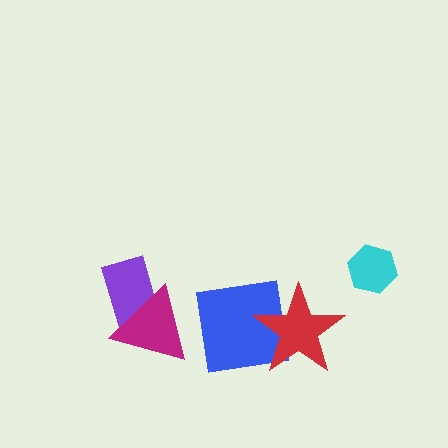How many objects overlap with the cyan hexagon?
0 objects overlap with the cyan hexagon.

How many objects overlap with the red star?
1 object overlaps with the red star.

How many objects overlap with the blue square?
1 object overlaps with the blue square.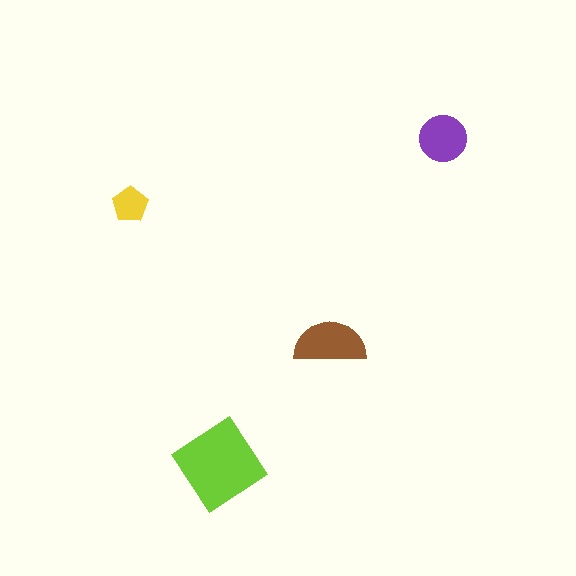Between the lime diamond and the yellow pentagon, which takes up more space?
The lime diamond.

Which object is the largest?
The lime diamond.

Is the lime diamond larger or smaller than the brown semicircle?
Larger.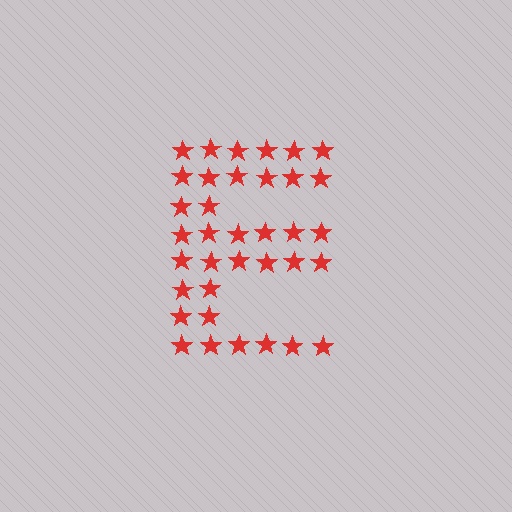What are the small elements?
The small elements are stars.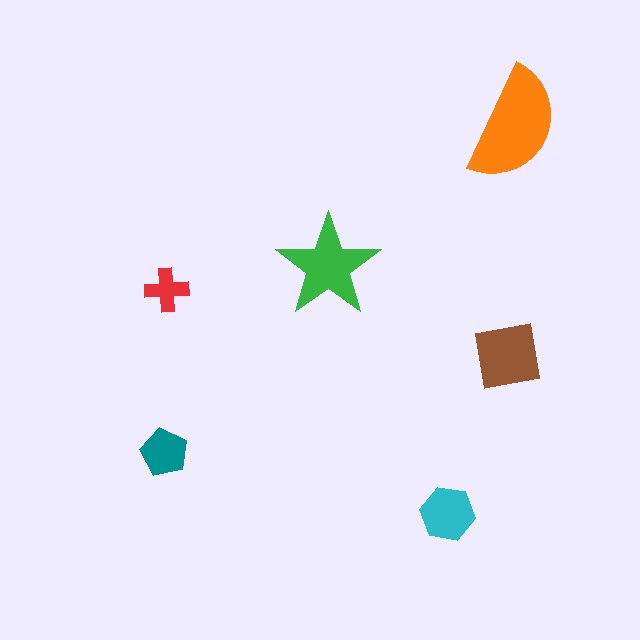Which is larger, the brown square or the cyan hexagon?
The brown square.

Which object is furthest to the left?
The teal pentagon is leftmost.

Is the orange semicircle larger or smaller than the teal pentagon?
Larger.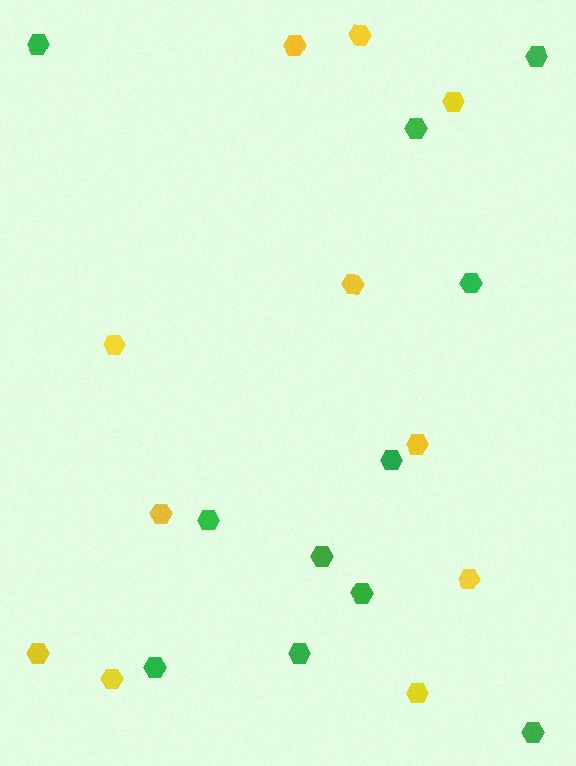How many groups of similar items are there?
There are 2 groups: one group of yellow hexagons (11) and one group of green hexagons (11).